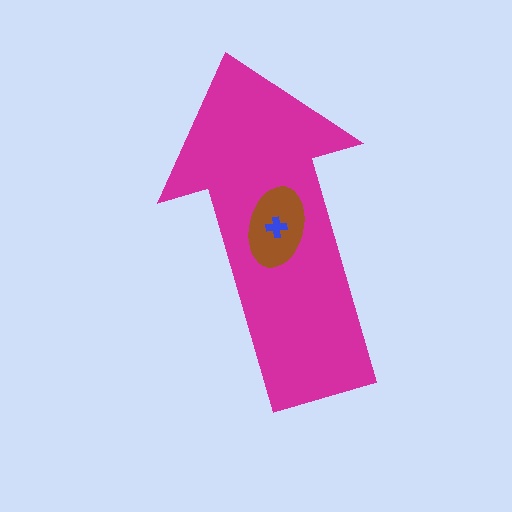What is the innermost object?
The blue cross.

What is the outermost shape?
The magenta arrow.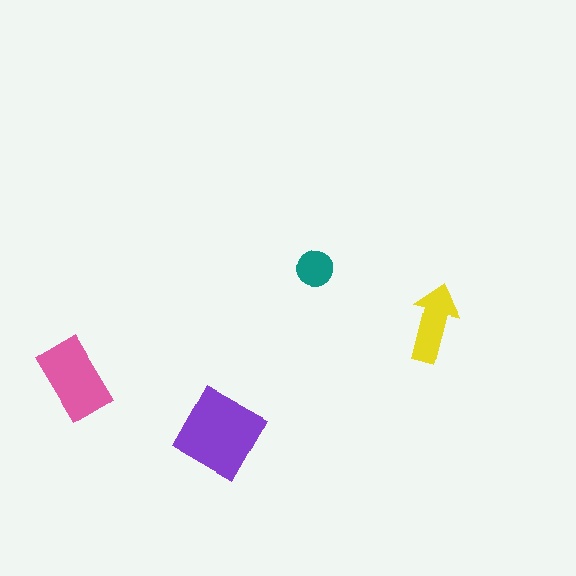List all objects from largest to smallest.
The purple diamond, the pink rectangle, the yellow arrow, the teal circle.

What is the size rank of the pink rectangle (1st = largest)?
2nd.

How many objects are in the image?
There are 4 objects in the image.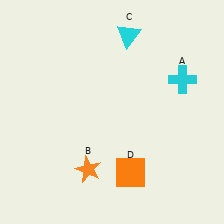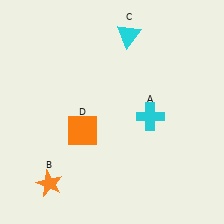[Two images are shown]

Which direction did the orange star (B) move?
The orange star (B) moved left.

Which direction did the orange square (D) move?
The orange square (D) moved left.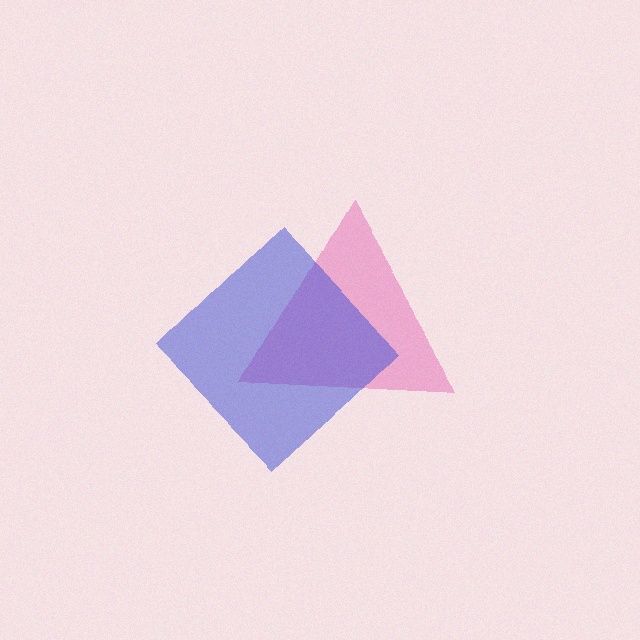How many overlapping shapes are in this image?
There are 2 overlapping shapes in the image.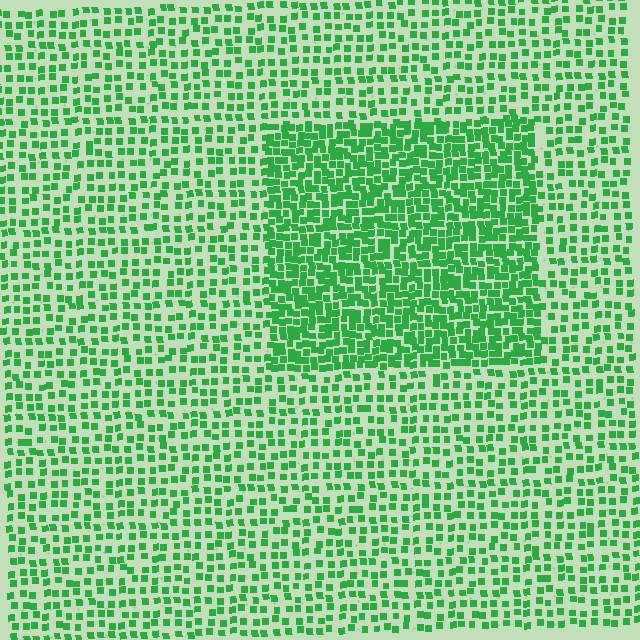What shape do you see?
I see a rectangle.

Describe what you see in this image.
The image contains small green elements arranged at two different densities. A rectangle-shaped region is visible where the elements are more densely packed than the surrounding area.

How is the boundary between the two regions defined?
The boundary is defined by a change in element density (approximately 2.0x ratio). All elements are the same color, size, and shape.